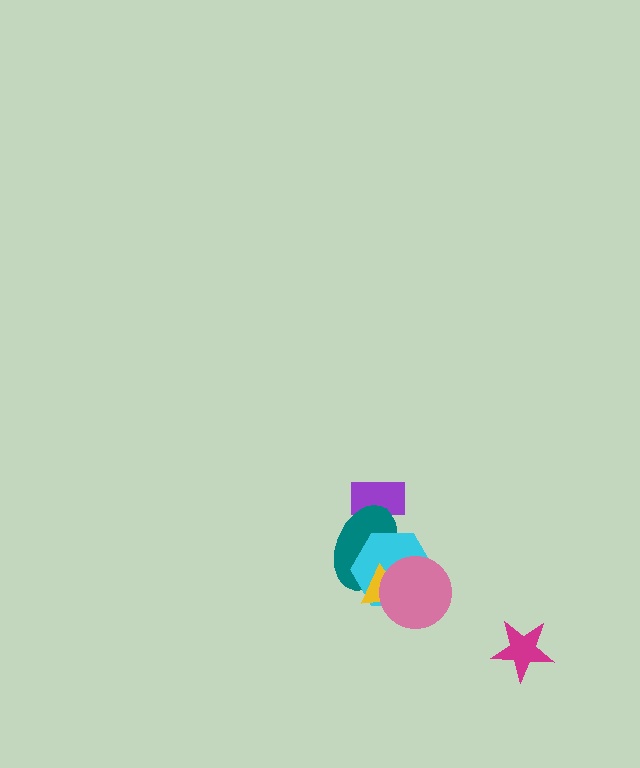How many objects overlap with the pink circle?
3 objects overlap with the pink circle.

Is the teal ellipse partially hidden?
Yes, it is partially covered by another shape.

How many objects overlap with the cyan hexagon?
3 objects overlap with the cyan hexagon.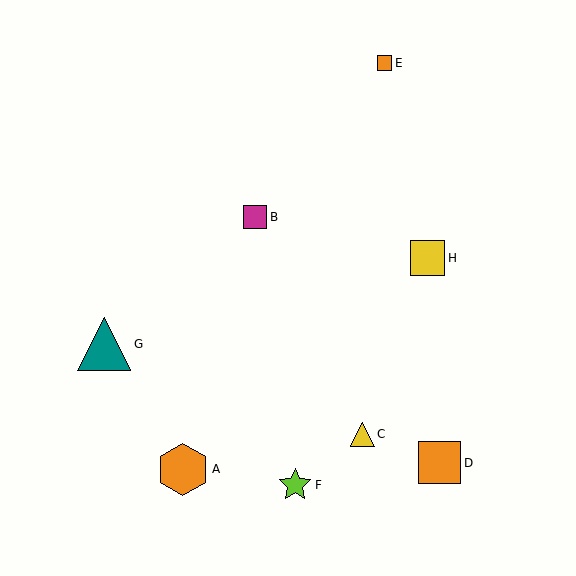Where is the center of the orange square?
The center of the orange square is at (440, 463).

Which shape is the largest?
The teal triangle (labeled G) is the largest.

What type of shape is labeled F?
Shape F is a lime star.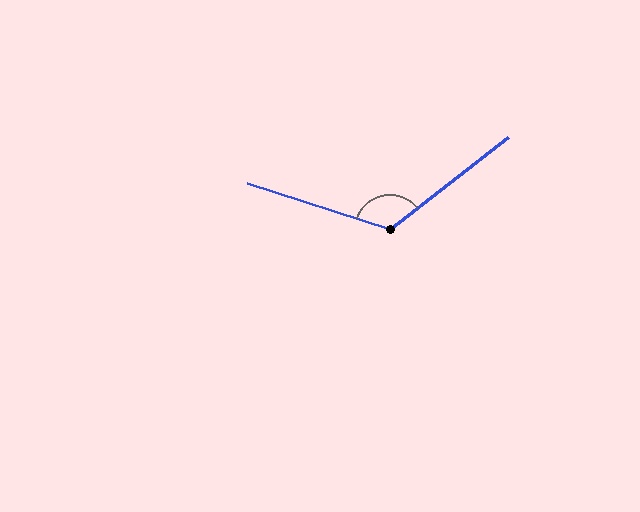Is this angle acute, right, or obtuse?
It is obtuse.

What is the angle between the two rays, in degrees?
Approximately 125 degrees.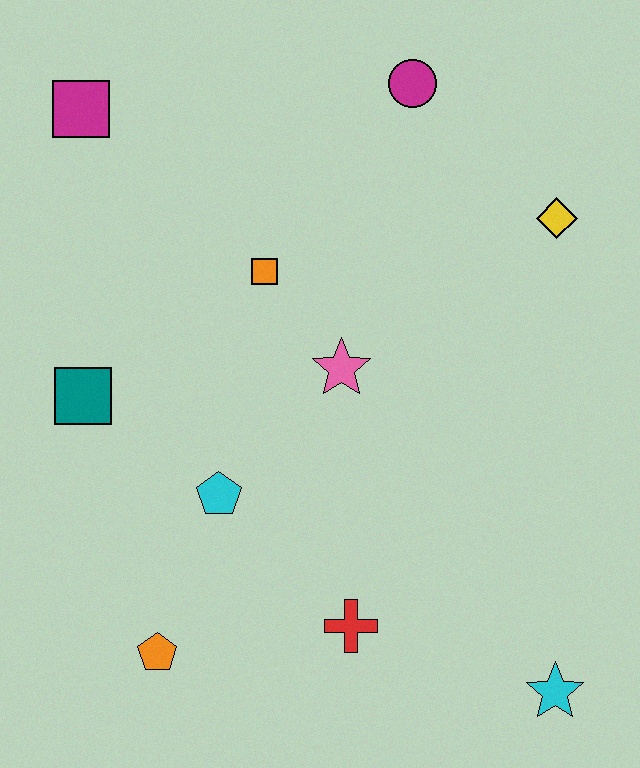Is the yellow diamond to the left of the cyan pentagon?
No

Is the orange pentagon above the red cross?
No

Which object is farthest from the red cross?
The magenta square is farthest from the red cross.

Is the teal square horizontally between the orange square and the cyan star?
No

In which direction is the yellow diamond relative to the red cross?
The yellow diamond is above the red cross.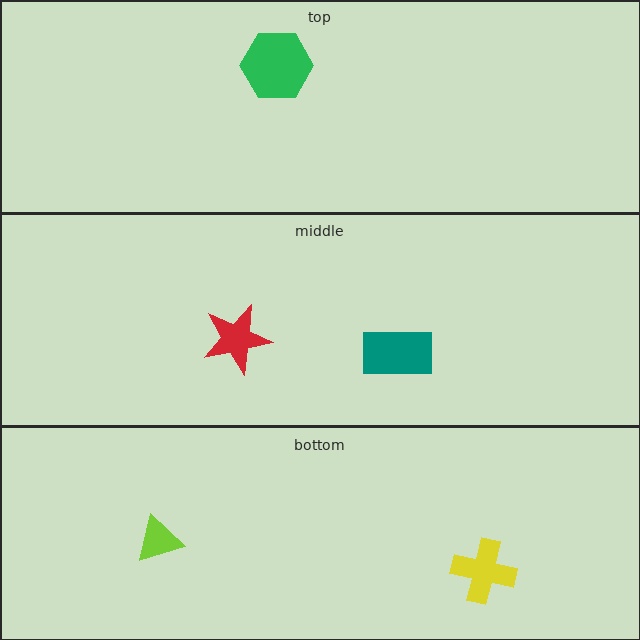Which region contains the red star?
The middle region.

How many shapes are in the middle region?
2.